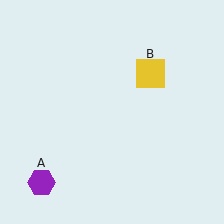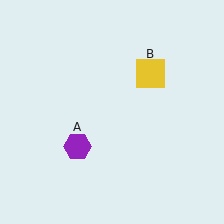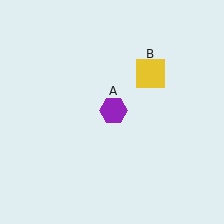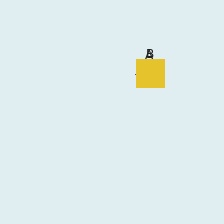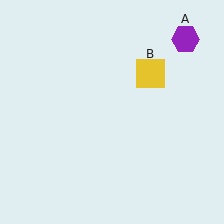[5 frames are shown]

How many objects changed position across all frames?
1 object changed position: purple hexagon (object A).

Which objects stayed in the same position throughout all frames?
Yellow square (object B) remained stationary.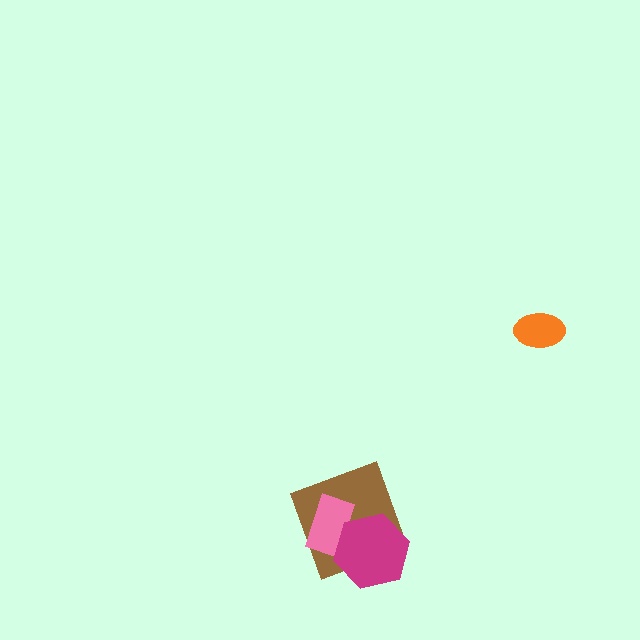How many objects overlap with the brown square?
2 objects overlap with the brown square.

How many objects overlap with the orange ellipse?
0 objects overlap with the orange ellipse.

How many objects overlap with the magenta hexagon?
2 objects overlap with the magenta hexagon.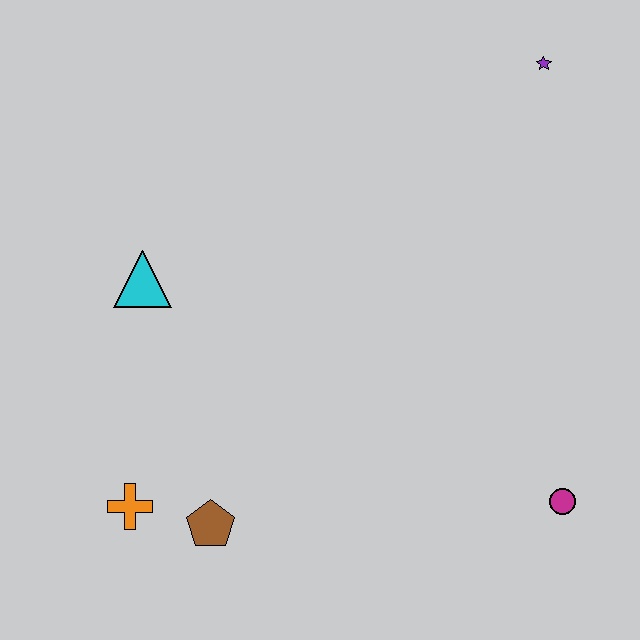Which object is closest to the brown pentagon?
The orange cross is closest to the brown pentagon.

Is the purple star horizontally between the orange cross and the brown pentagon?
No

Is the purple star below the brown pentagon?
No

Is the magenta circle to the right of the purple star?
Yes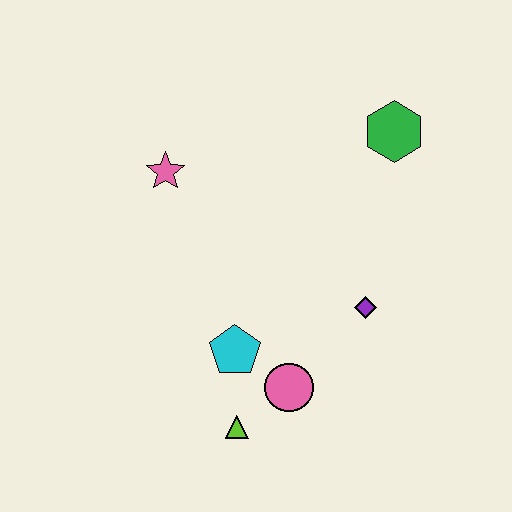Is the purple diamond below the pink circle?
No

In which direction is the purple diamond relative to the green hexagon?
The purple diamond is below the green hexagon.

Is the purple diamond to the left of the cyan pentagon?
No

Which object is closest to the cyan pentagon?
The pink circle is closest to the cyan pentagon.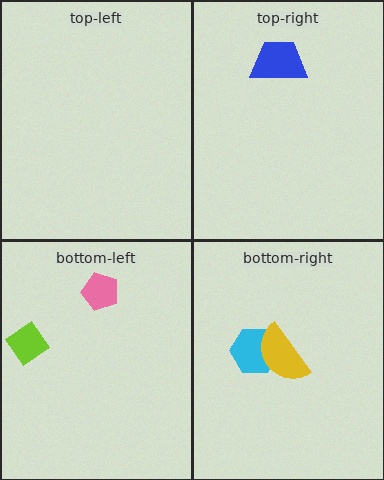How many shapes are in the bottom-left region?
2.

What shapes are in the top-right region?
The blue trapezoid.